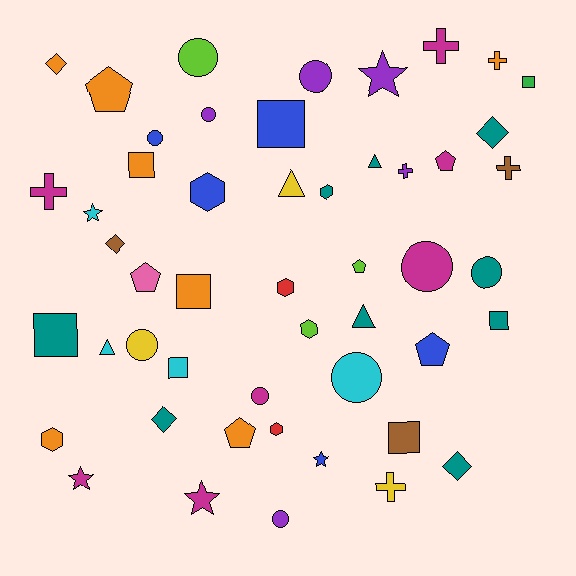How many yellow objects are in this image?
There are 3 yellow objects.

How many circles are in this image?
There are 10 circles.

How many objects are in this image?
There are 50 objects.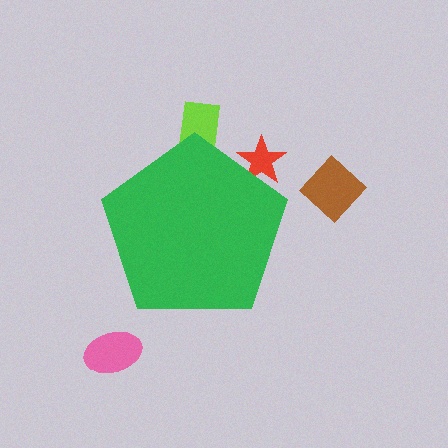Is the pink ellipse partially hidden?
No, the pink ellipse is fully visible.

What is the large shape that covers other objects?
A green pentagon.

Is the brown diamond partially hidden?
No, the brown diamond is fully visible.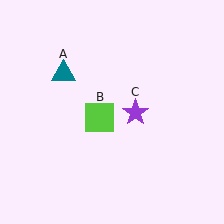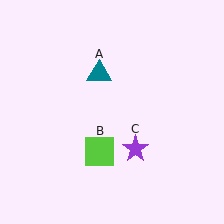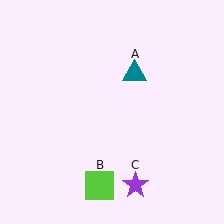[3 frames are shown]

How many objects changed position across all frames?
3 objects changed position: teal triangle (object A), lime square (object B), purple star (object C).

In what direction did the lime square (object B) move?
The lime square (object B) moved down.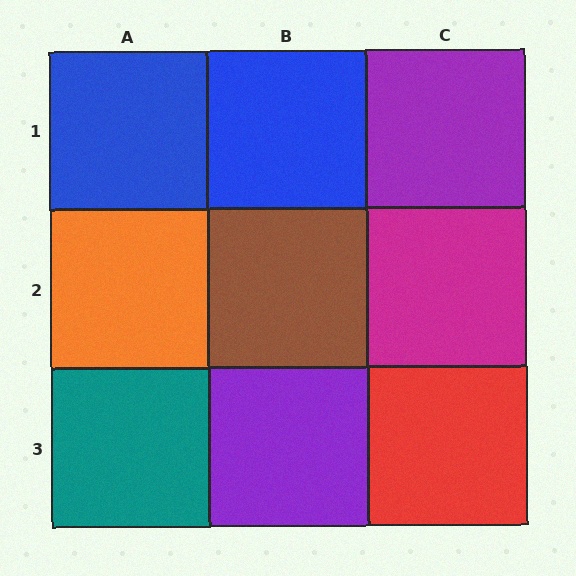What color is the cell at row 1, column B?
Blue.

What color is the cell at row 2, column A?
Orange.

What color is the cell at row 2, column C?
Magenta.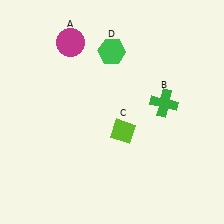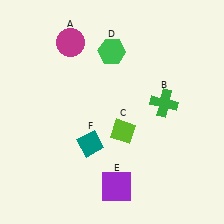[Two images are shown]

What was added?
A purple square (E), a teal diamond (F) were added in Image 2.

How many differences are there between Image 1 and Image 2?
There are 2 differences between the two images.